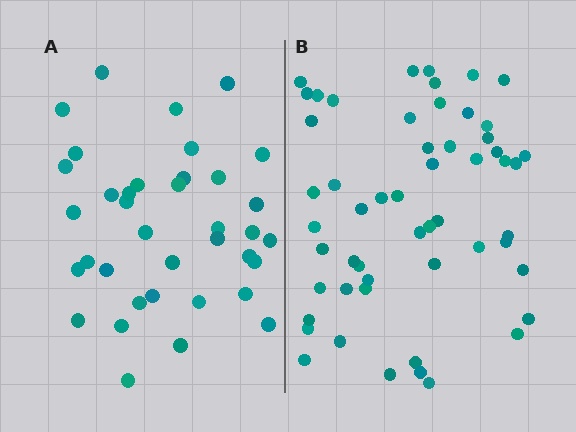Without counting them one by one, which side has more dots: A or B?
Region B (the right region) has more dots.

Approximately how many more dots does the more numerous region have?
Region B has approximately 15 more dots than region A.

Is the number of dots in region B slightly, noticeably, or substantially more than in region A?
Region B has substantially more. The ratio is roughly 1.5 to 1.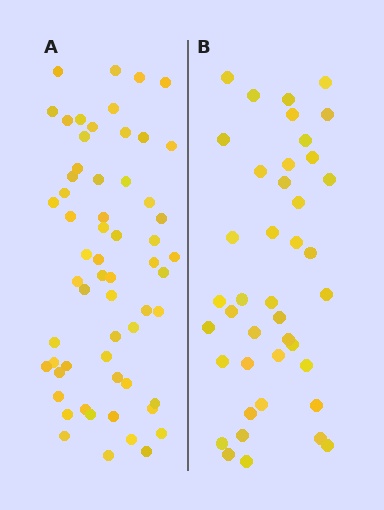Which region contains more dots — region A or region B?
Region A (the left region) has more dots.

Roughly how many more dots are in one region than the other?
Region A has approximately 20 more dots than region B.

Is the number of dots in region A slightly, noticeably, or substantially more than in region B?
Region A has substantially more. The ratio is roughly 1.5 to 1.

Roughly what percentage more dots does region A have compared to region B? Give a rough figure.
About 45% more.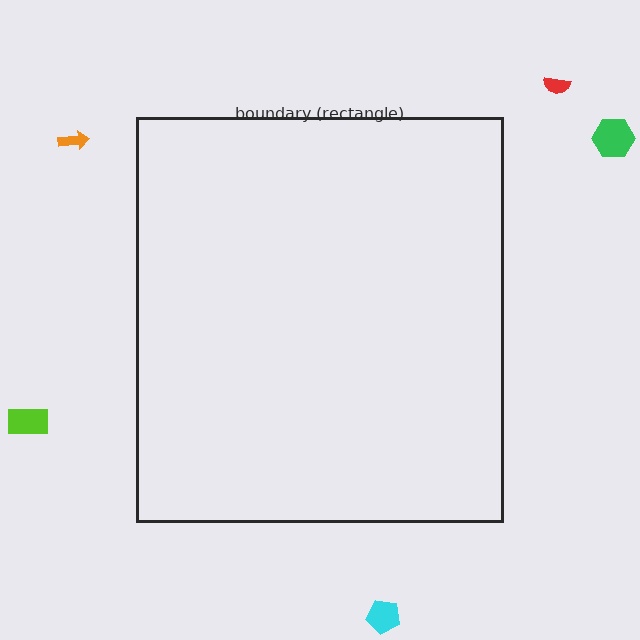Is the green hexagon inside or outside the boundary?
Outside.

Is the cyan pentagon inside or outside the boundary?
Outside.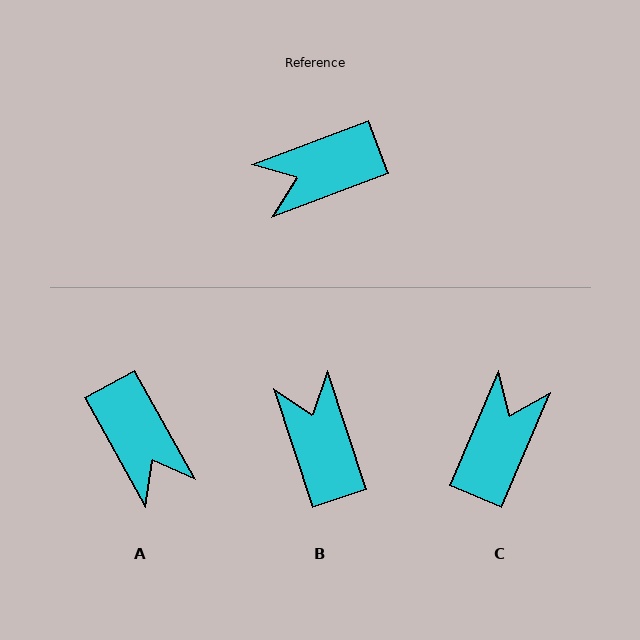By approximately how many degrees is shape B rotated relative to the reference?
Approximately 92 degrees clockwise.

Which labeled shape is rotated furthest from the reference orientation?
C, about 133 degrees away.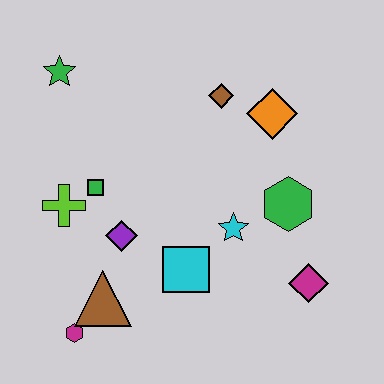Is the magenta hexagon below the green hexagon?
Yes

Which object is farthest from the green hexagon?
The green star is farthest from the green hexagon.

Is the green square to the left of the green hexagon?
Yes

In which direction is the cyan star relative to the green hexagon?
The cyan star is to the left of the green hexagon.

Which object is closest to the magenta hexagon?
The brown triangle is closest to the magenta hexagon.